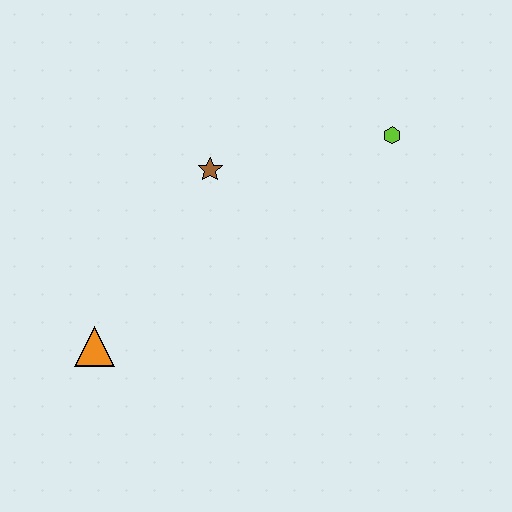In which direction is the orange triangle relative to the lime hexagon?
The orange triangle is to the left of the lime hexagon.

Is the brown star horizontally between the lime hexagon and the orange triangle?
Yes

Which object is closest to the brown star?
The lime hexagon is closest to the brown star.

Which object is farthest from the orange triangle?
The lime hexagon is farthest from the orange triangle.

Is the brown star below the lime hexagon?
Yes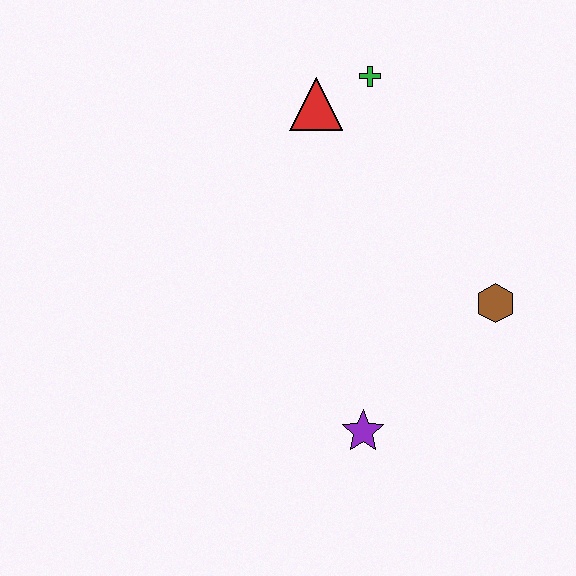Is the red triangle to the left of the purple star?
Yes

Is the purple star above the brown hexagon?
No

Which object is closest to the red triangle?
The green cross is closest to the red triangle.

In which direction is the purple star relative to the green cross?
The purple star is below the green cross.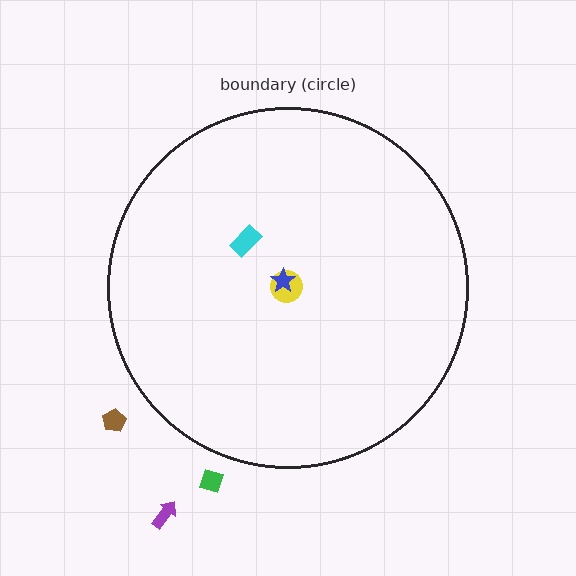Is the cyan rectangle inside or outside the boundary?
Inside.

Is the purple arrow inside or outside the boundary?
Outside.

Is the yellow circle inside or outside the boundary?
Inside.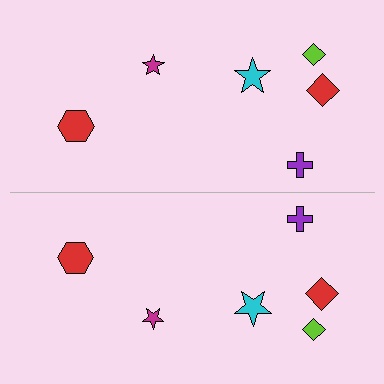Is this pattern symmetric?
Yes, this pattern has bilateral (reflection) symmetry.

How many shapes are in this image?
There are 12 shapes in this image.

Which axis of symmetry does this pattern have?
The pattern has a horizontal axis of symmetry running through the center of the image.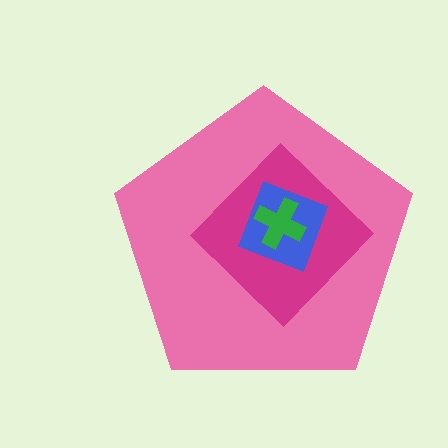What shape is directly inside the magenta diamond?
The blue square.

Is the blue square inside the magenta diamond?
Yes.